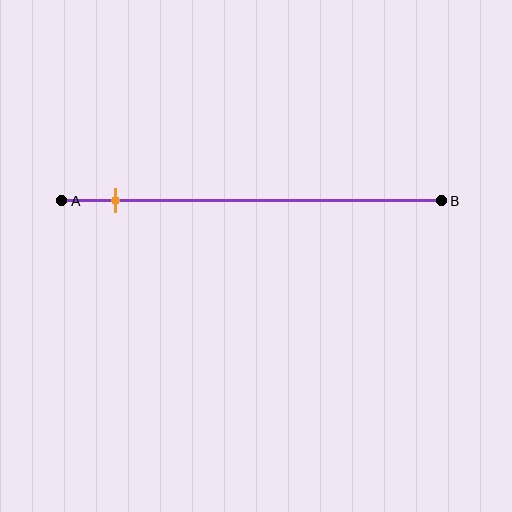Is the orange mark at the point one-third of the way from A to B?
No, the mark is at about 15% from A, not at the 33% one-third point.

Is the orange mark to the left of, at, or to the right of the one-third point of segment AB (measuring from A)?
The orange mark is to the left of the one-third point of segment AB.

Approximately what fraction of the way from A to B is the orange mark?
The orange mark is approximately 15% of the way from A to B.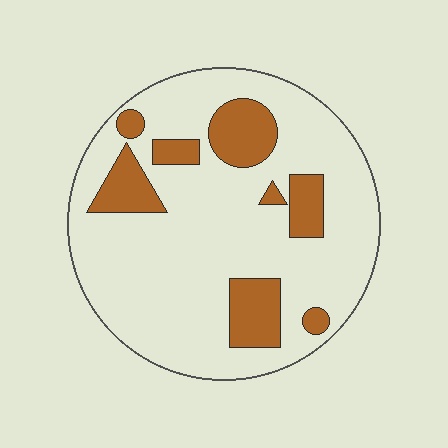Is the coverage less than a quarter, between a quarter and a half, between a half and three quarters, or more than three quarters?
Less than a quarter.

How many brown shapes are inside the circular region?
8.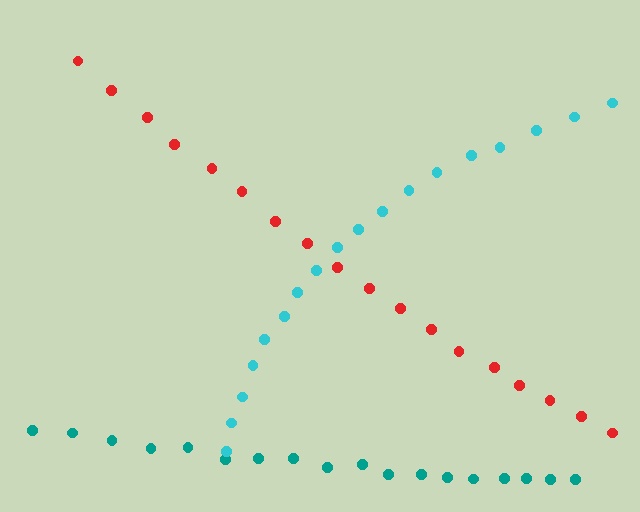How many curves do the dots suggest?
There are 3 distinct paths.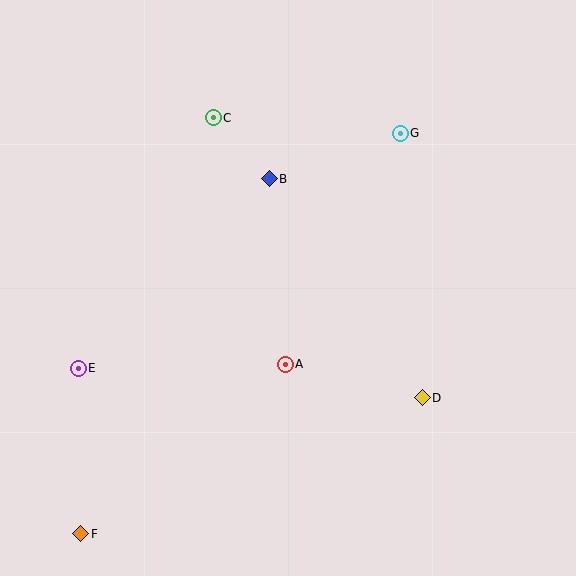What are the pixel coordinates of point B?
Point B is at (269, 179).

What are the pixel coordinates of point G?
Point G is at (400, 133).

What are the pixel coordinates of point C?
Point C is at (213, 118).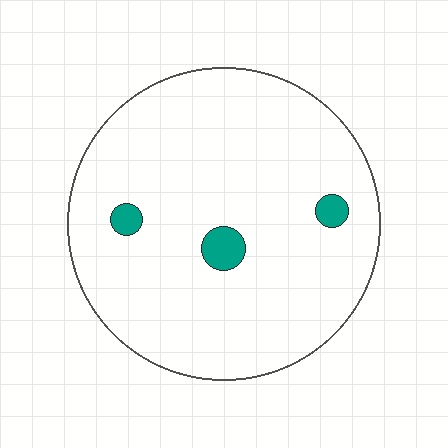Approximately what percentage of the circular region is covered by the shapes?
Approximately 5%.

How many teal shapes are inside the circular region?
3.